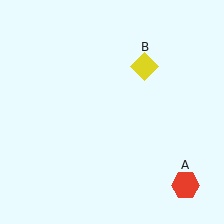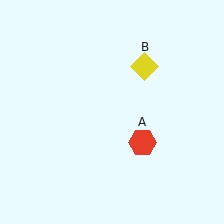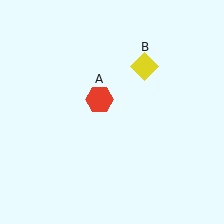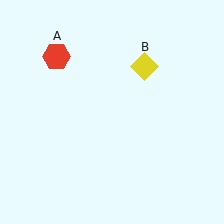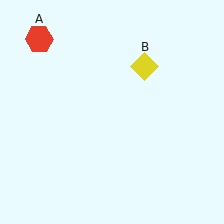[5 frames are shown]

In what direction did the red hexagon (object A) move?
The red hexagon (object A) moved up and to the left.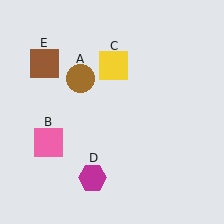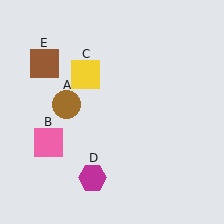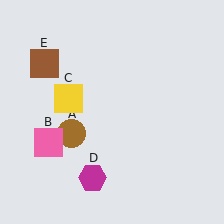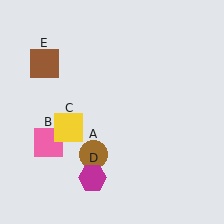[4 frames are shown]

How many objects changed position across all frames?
2 objects changed position: brown circle (object A), yellow square (object C).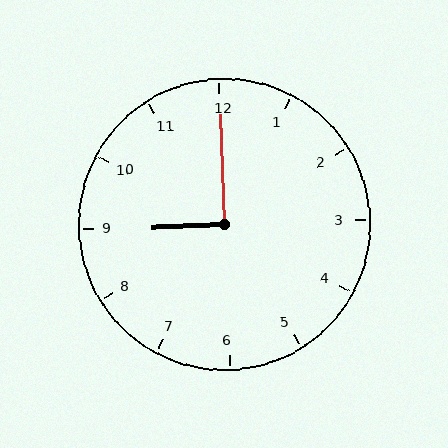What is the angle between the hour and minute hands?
Approximately 90 degrees.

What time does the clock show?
9:00.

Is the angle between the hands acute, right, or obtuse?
It is right.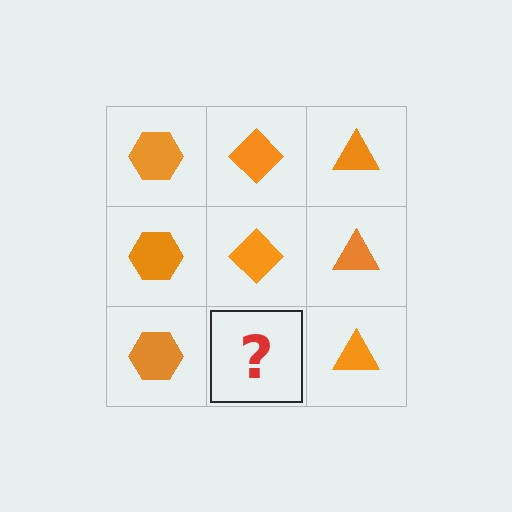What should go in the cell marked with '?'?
The missing cell should contain an orange diamond.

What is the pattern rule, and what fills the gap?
The rule is that each column has a consistent shape. The gap should be filled with an orange diamond.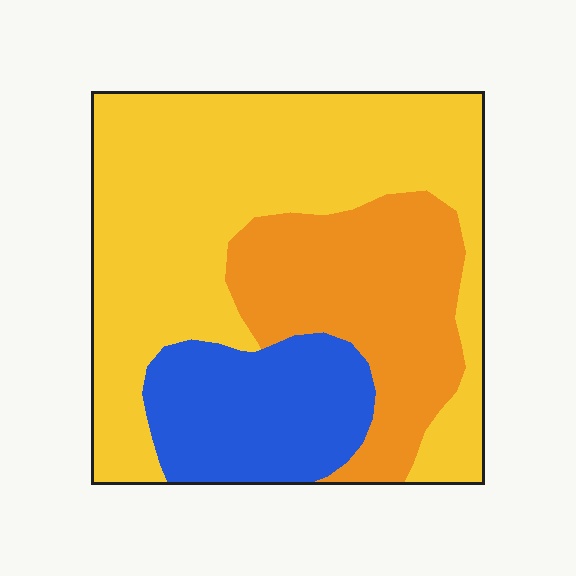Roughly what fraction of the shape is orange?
Orange covers about 25% of the shape.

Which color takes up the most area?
Yellow, at roughly 55%.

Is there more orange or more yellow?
Yellow.